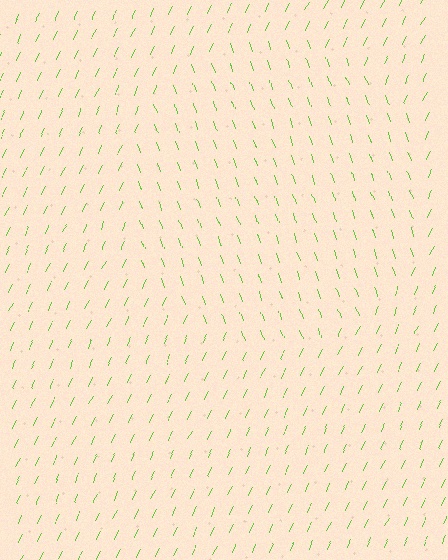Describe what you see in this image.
The image is filled with small lime line segments. A circle region in the image has lines oriented differently from the surrounding lines, creating a visible texture boundary.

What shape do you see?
I see a circle.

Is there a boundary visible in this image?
Yes, there is a texture boundary formed by a change in line orientation.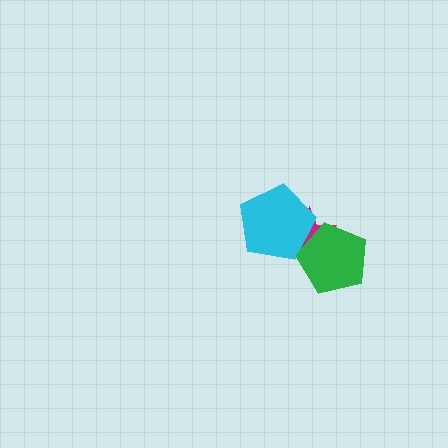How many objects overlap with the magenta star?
2 objects overlap with the magenta star.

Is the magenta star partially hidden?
Yes, it is partially covered by another shape.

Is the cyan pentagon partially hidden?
Yes, it is partially covered by another shape.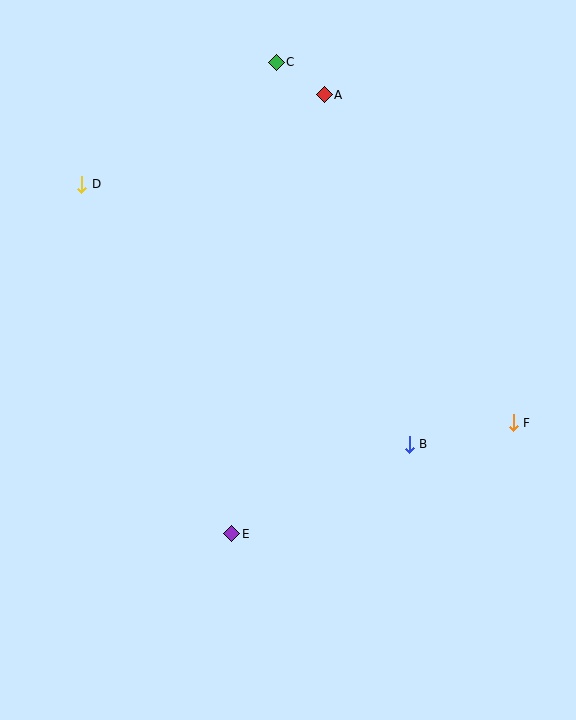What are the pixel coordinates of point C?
Point C is at (276, 62).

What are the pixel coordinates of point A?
Point A is at (324, 95).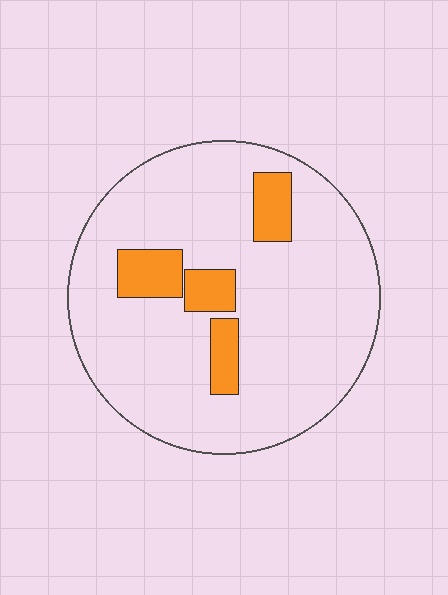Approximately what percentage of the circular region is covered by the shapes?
Approximately 15%.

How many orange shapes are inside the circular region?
4.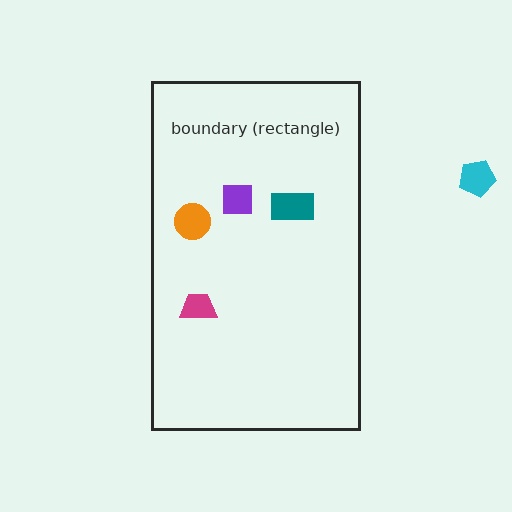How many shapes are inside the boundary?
4 inside, 1 outside.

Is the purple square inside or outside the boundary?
Inside.